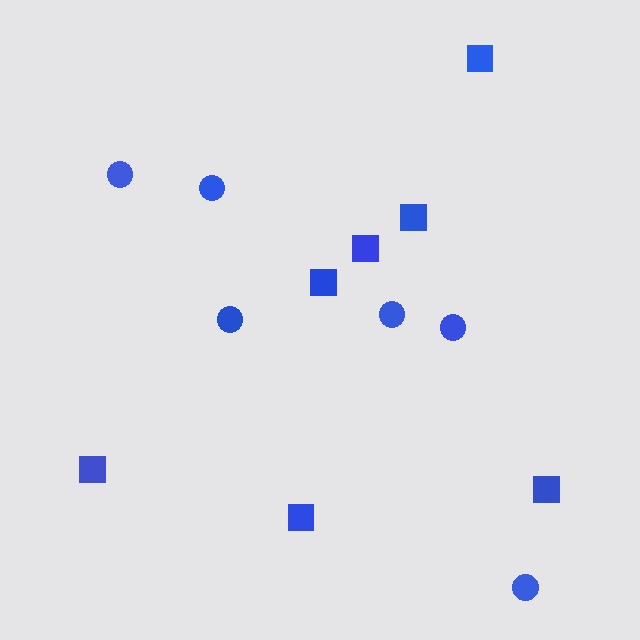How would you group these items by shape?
There are 2 groups: one group of circles (6) and one group of squares (7).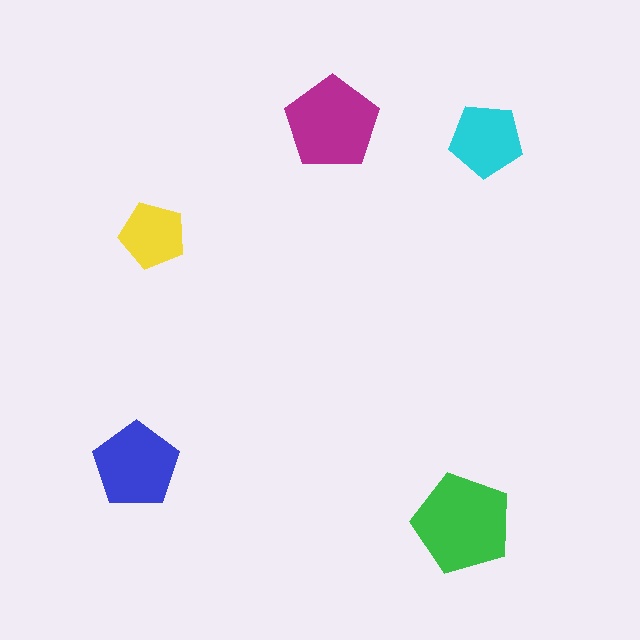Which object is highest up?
The magenta pentagon is topmost.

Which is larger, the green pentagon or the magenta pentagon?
The green one.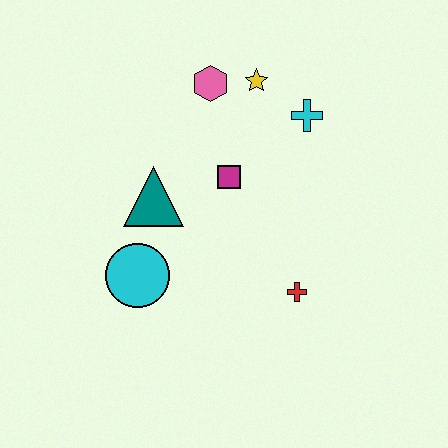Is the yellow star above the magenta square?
Yes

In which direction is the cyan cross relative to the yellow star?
The cyan cross is to the right of the yellow star.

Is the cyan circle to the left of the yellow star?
Yes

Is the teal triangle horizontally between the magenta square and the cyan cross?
No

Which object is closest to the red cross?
The magenta square is closest to the red cross.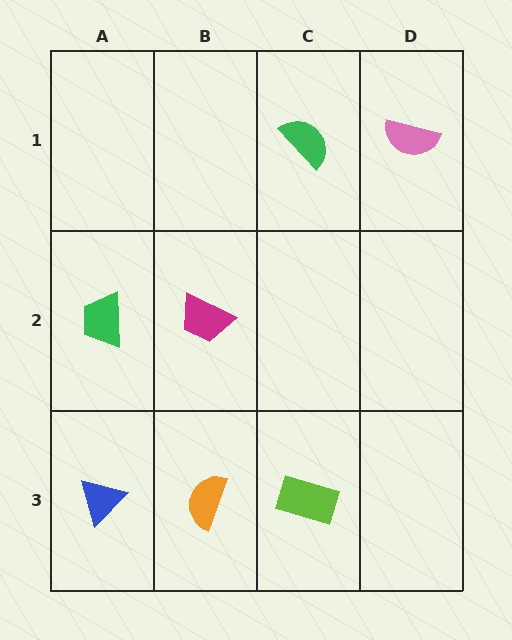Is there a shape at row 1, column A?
No, that cell is empty.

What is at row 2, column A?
A green trapezoid.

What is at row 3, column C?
A lime rectangle.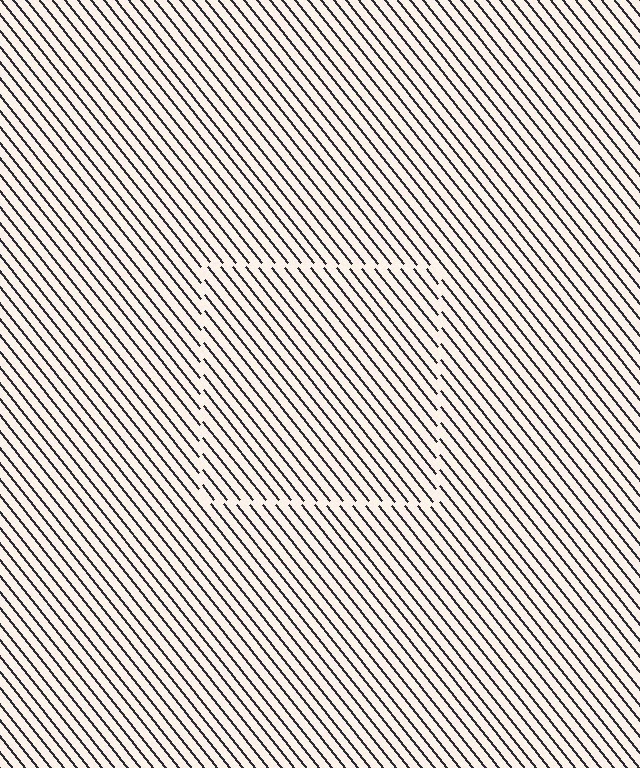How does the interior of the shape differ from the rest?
The interior of the shape contains the same grating, shifted by half a period — the contour is defined by the phase discontinuity where line-ends from the inner and outer gratings abut.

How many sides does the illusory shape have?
4 sides — the line-ends trace a square.